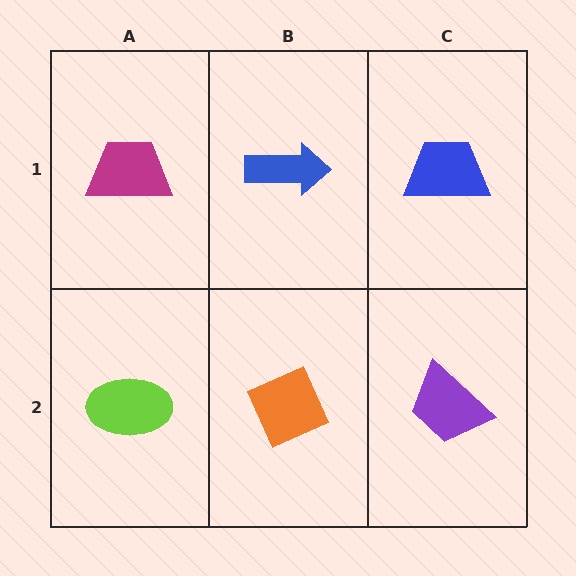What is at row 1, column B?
A blue arrow.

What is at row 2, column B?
An orange diamond.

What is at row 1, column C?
A blue trapezoid.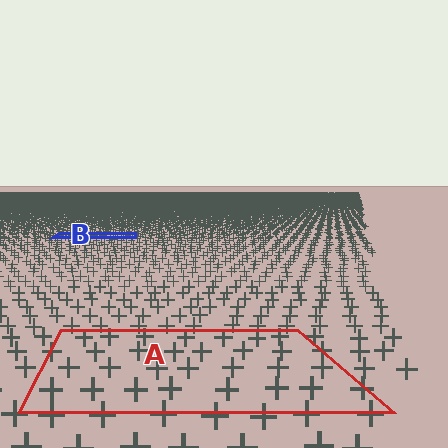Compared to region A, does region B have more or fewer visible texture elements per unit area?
Region B has more texture elements per unit area — they are packed more densely because it is farther away.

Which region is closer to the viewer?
Region A is closer. The texture elements there are larger and more spread out.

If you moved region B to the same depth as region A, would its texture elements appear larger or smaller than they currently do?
They would appear larger. At a closer depth, the same texture elements are projected at a bigger on-screen size.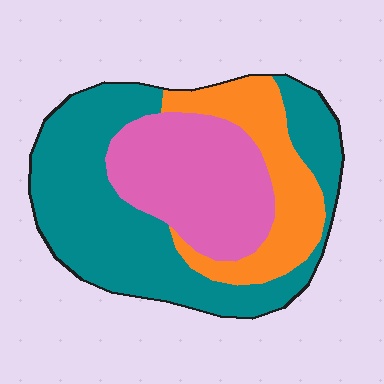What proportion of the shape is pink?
Pink covers about 30% of the shape.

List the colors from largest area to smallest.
From largest to smallest: teal, pink, orange.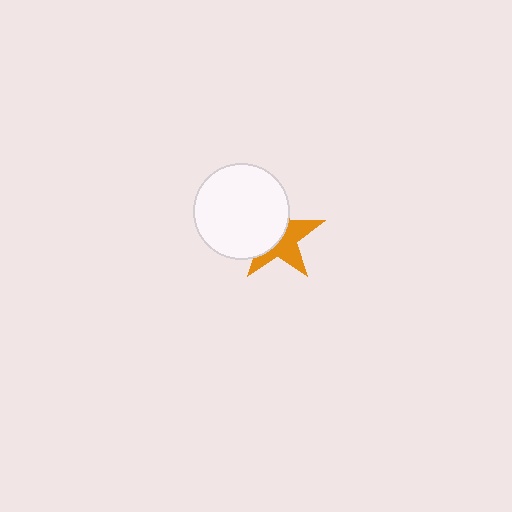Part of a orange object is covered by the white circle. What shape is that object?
It is a star.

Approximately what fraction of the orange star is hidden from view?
Roughly 52% of the orange star is hidden behind the white circle.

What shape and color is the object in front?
The object in front is a white circle.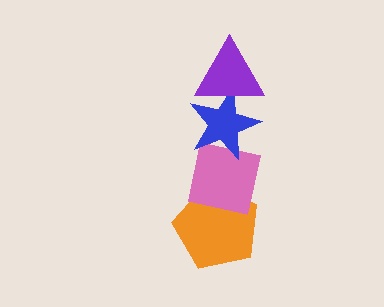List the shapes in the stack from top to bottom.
From top to bottom: the purple triangle, the blue star, the pink square, the orange pentagon.